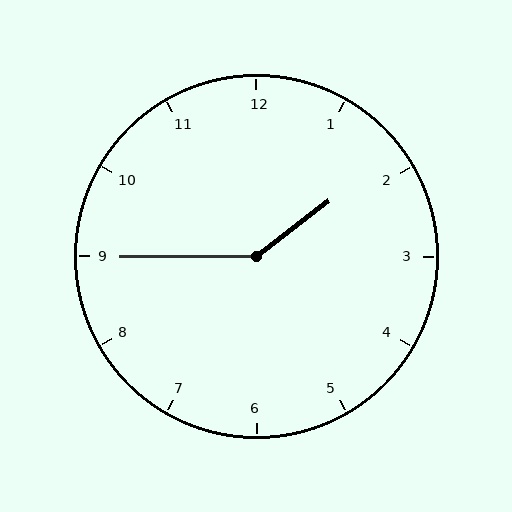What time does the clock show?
1:45.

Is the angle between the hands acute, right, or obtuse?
It is obtuse.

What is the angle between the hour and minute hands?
Approximately 142 degrees.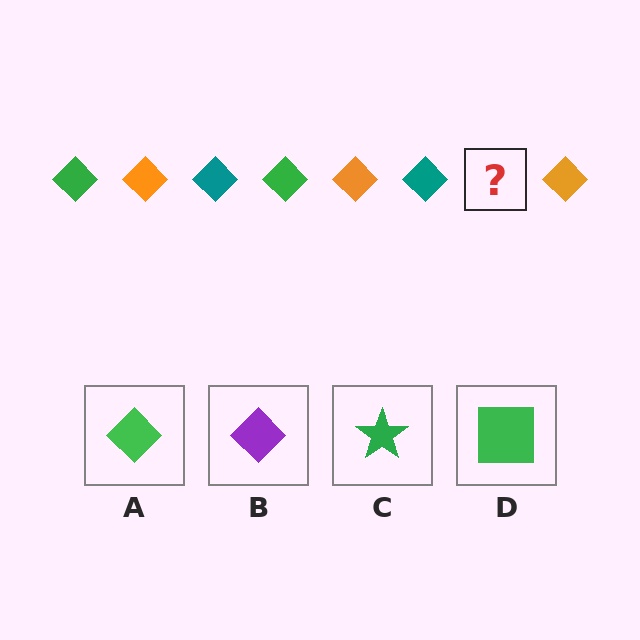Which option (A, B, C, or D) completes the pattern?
A.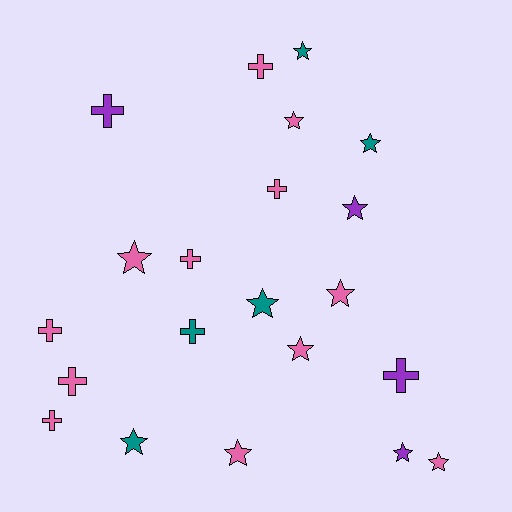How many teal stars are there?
There are 4 teal stars.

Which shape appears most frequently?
Star, with 12 objects.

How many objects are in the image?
There are 21 objects.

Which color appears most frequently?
Pink, with 12 objects.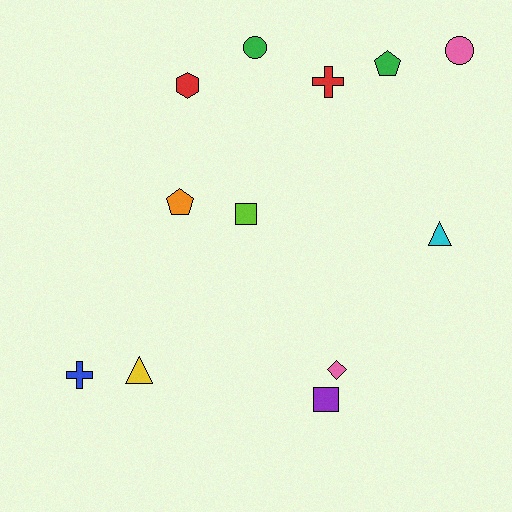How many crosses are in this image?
There are 2 crosses.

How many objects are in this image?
There are 12 objects.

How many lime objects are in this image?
There is 1 lime object.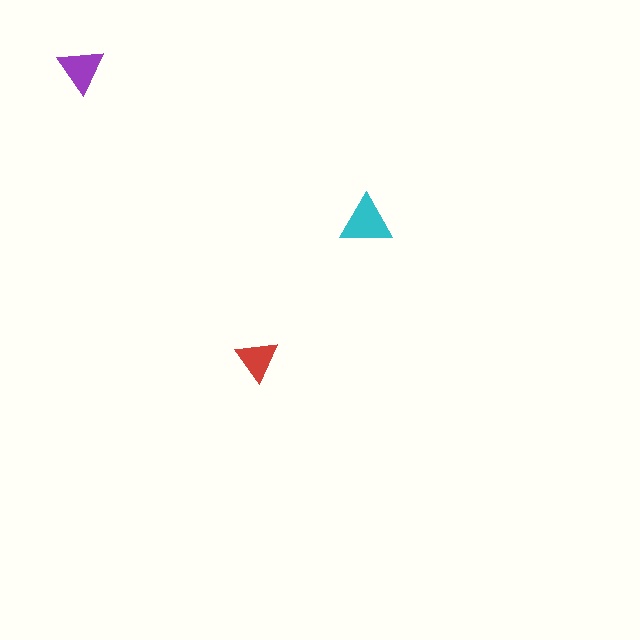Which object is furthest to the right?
The cyan triangle is rightmost.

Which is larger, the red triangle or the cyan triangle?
The cyan one.